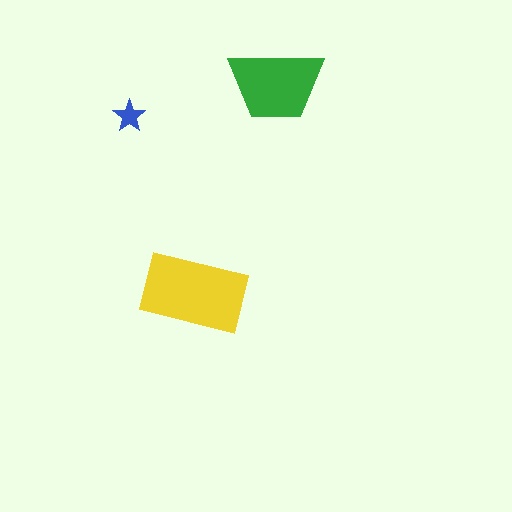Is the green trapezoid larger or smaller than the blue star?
Larger.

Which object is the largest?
The yellow rectangle.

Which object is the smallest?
The blue star.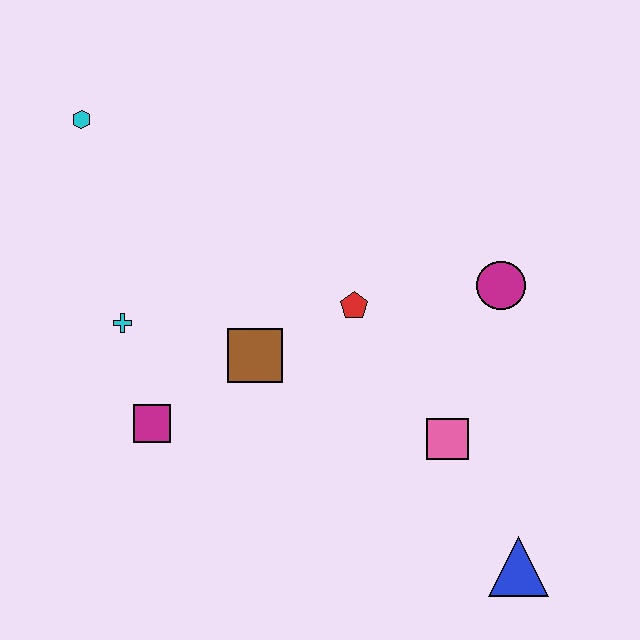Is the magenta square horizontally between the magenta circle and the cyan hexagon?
Yes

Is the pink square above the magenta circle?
No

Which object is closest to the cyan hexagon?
The cyan cross is closest to the cyan hexagon.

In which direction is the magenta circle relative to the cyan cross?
The magenta circle is to the right of the cyan cross.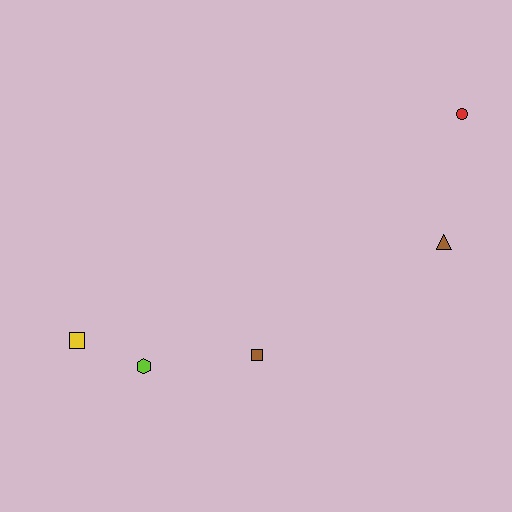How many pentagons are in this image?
There are no pentagons.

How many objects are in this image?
There are 5 objects.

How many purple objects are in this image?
There are no purple objects.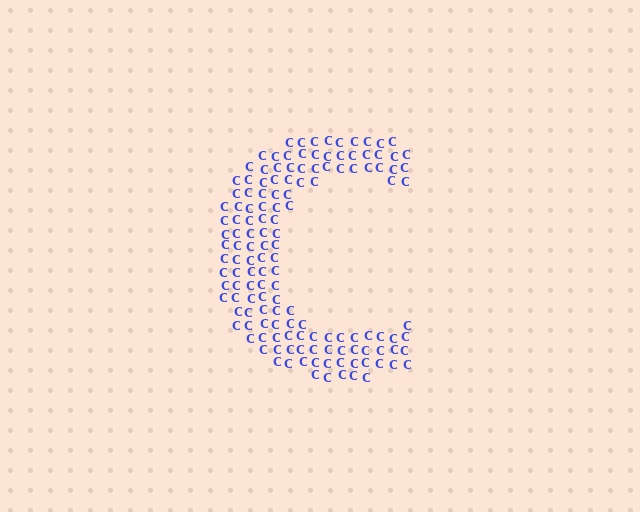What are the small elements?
The small elements are letter C's.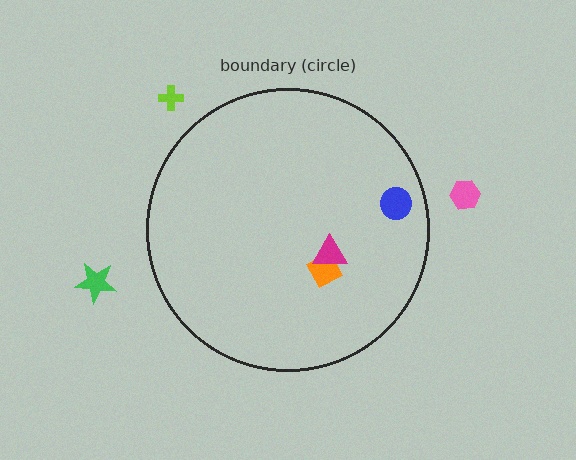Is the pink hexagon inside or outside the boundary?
Outside.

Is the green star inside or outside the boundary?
Outside.